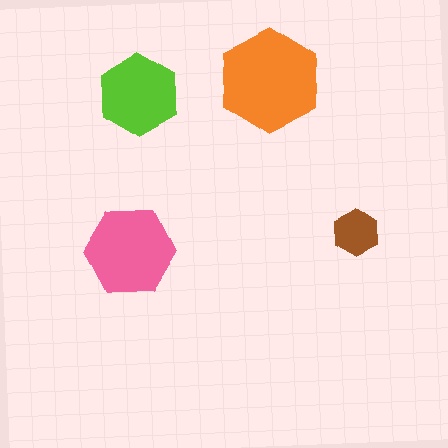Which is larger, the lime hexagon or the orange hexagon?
The orange one.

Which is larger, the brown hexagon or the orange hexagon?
The orange one.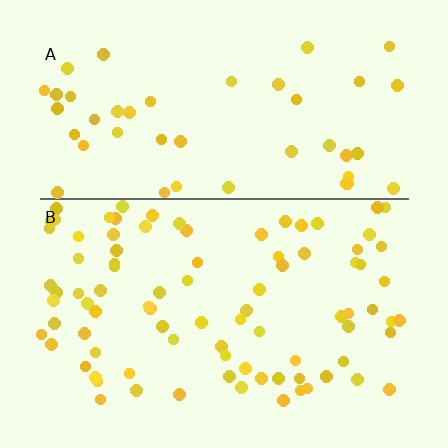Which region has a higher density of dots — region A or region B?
B (the bottom).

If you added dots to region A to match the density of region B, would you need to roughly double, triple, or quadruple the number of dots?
Approximately double.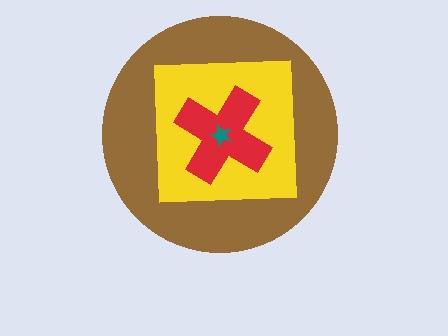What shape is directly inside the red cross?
The teal star.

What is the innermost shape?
The teal star.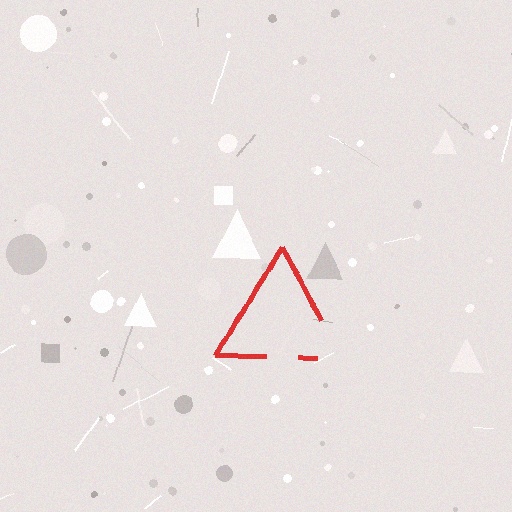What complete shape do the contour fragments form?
The contour fragments form a triangle.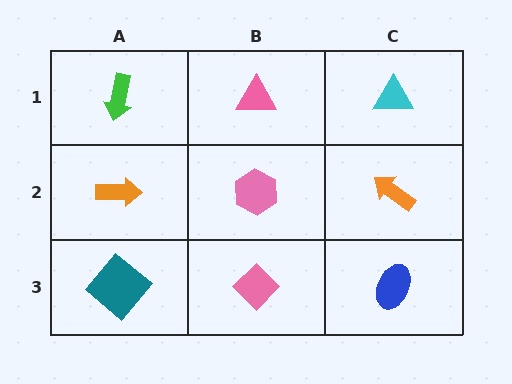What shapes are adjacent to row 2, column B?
A pink triangle (row 1, column B), a pink diamond (row 3, column B), an orange arrow (row 2, column A), an orange arrow (row 2, column C).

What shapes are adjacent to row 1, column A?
An orange arrow (row 2, column A), a pink triangle (row 1, column B).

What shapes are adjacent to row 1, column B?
A pink hexagon (row 2, column B), a green arrow (row 1, column A), a cyan triangle (row 1, column C).